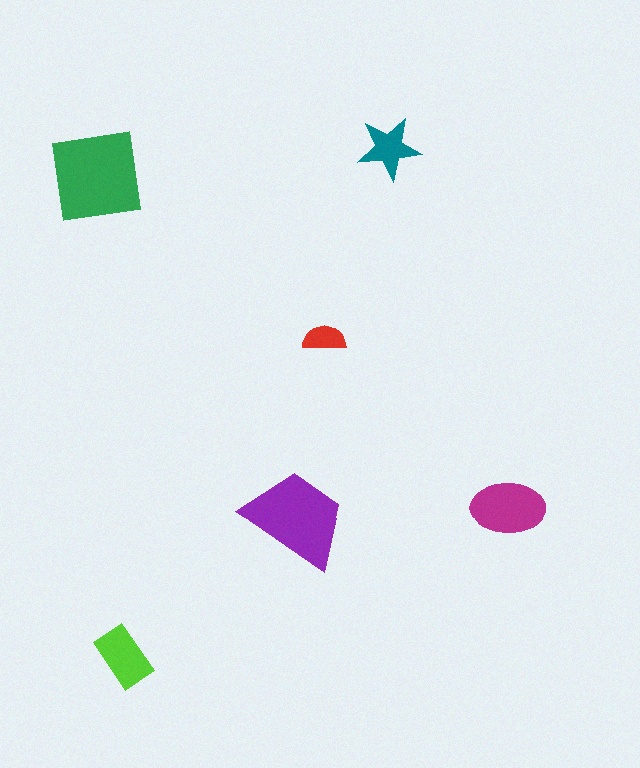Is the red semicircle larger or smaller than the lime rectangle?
Smaller.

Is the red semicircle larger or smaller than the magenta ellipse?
Smaller.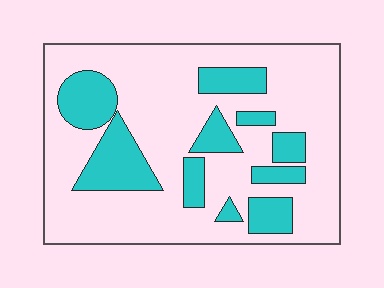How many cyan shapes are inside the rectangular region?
10.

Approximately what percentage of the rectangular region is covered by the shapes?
Approximately 25%.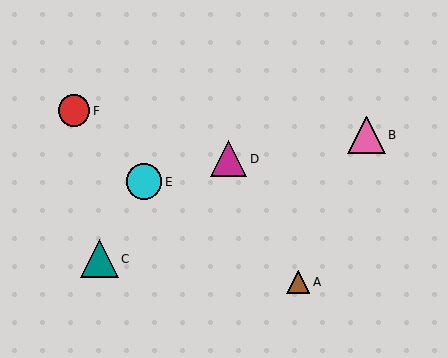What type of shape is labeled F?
Shape F is a red circle.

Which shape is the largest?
The teal triangle (labeled C) is the largest.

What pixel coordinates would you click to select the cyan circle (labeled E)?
Click at (144, 182) to select the cyan circle E.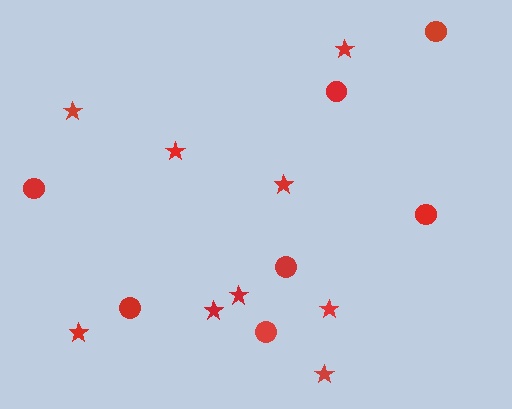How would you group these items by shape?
There are 2 groups: one group of circles (7) and one group of stars (9).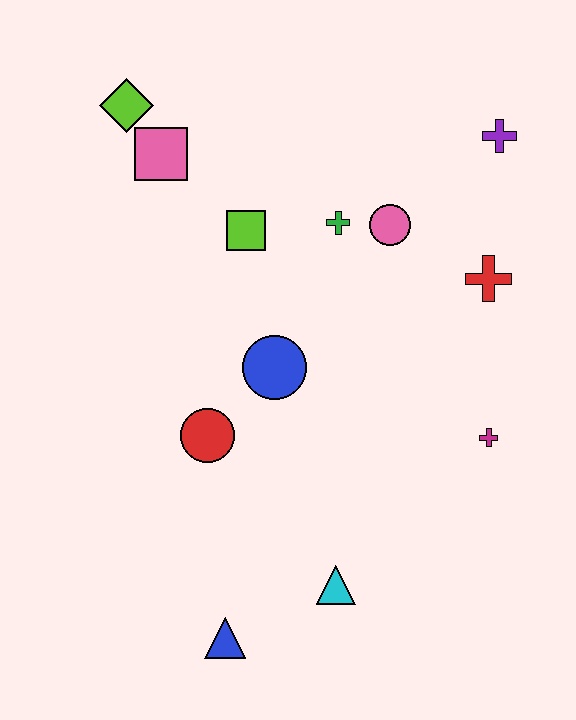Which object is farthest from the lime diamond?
The blue triangle is farthest from the lime diamond.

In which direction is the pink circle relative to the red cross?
The pink circle is to the left of the red cross.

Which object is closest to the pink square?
The lime diamond is closest to the pink square.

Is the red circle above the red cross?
No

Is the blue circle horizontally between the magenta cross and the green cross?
No